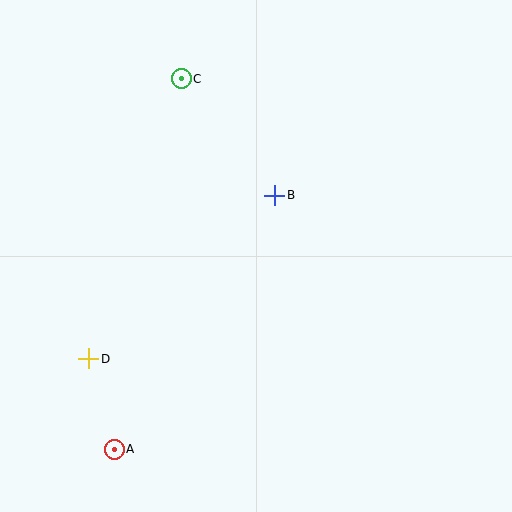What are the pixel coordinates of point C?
Point C is at (181, 79).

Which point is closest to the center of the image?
Point B at (275, 195) is closest to the center.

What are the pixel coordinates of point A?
Point A is at (114, 449).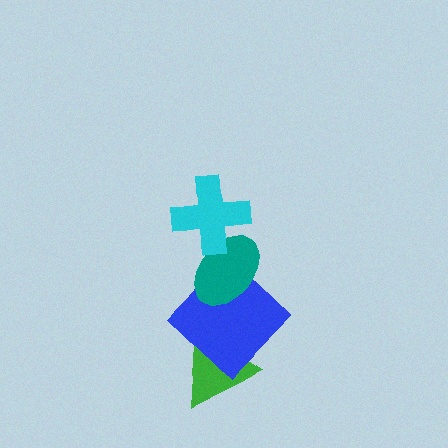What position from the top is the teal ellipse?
The teal ellipse is 2nd from the top.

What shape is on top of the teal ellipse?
The cyan cross is on top of the teal ellipse.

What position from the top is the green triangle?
The green triangle is 4th from the top.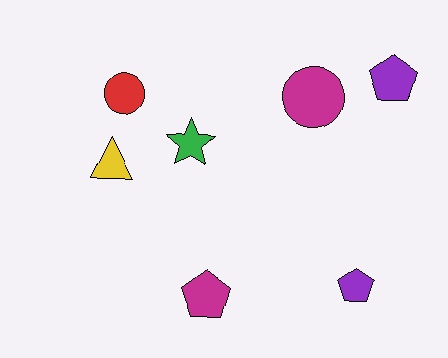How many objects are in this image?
There are 7 objects.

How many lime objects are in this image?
There are no lime objects.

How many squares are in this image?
There are no squares.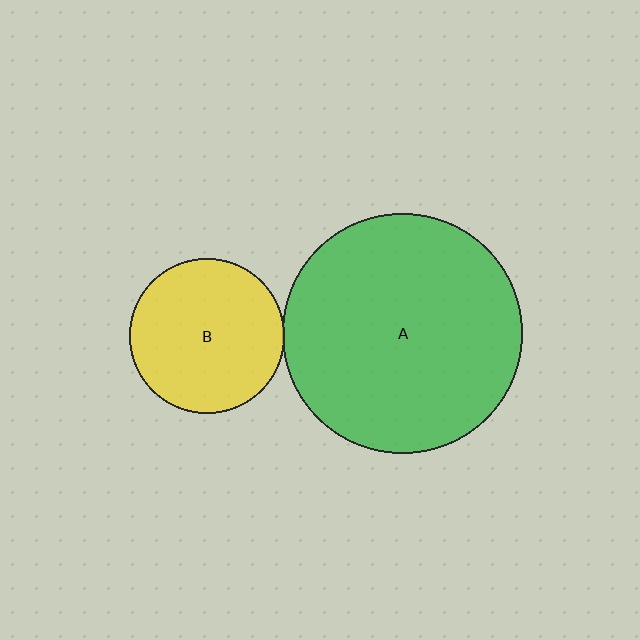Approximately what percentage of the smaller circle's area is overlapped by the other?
Approximately 5%.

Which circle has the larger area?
Circle A (green).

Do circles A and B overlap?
Yes.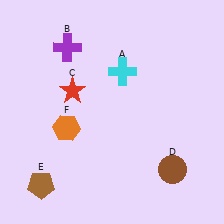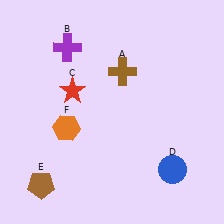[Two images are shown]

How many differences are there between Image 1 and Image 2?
There are 2 differences between the two images.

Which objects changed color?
A changed from cyan to brown. D changed from brown to blue.